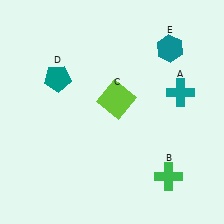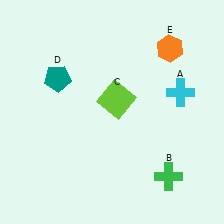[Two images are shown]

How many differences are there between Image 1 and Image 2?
There are 2 differences between the two images.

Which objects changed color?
A changed from teal to cyan. E changed from teal to orange.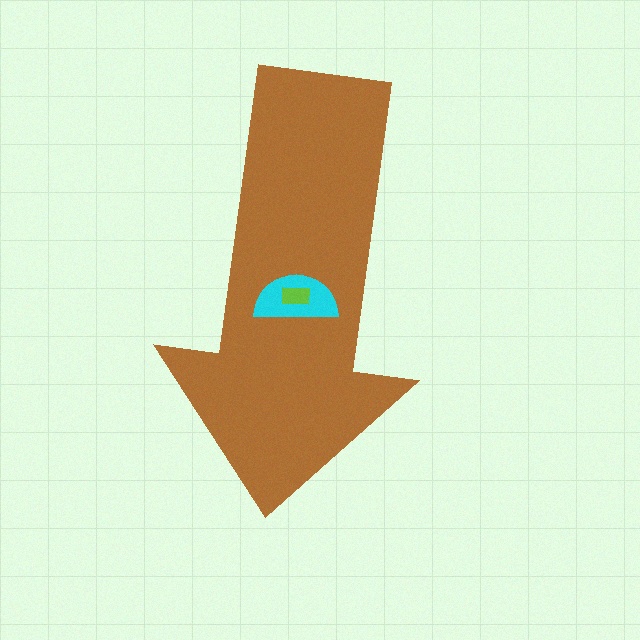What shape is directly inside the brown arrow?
The cyan semicircle.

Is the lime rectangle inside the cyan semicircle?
Yes.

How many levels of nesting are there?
3.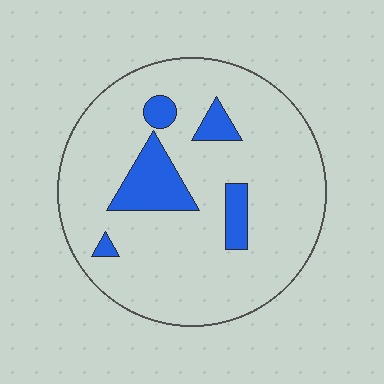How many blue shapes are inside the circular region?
5.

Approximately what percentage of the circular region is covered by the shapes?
Approximately 15%.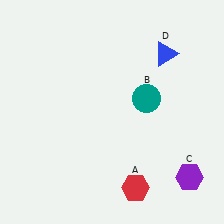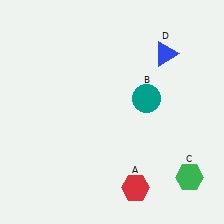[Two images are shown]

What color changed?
The hexagon (C) changed from purple in Image 1 to green in Image 2.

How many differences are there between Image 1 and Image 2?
There is 1 difference between the two images.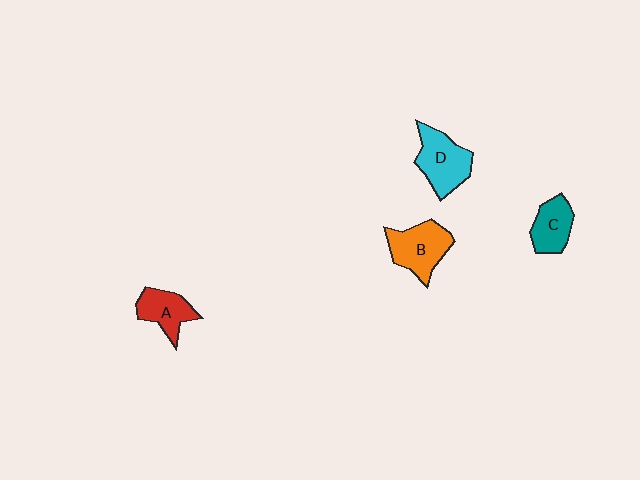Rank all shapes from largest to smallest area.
From largest to smallest: D (cyan), B (orange), A (red), C (teal).